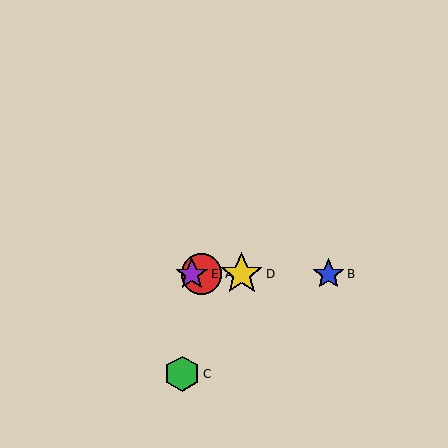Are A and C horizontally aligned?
No, A is at y≈274 and C is at y≈374.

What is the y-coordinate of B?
Object B is at y≈274.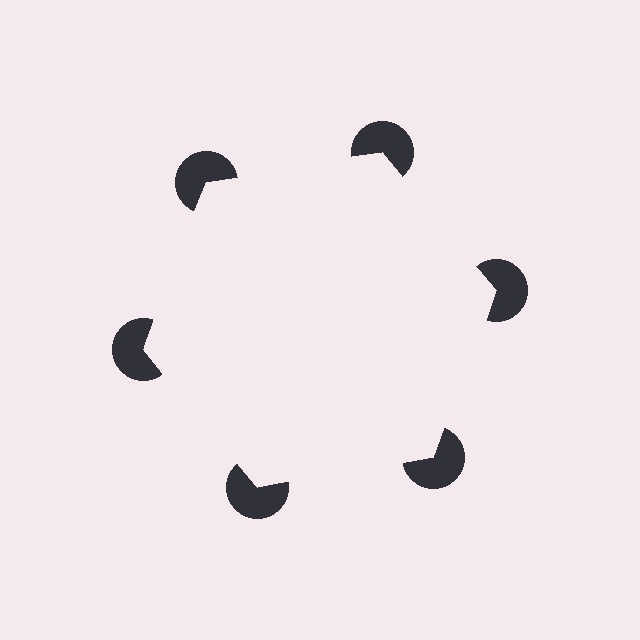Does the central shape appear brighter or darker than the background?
It typically appears slightly brighter than the background, even though no actual brightness change is drawn.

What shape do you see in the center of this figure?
An illusory hexagon — its edges are inferred from the aligned wedge cuts in the pac-man discs, not physically drawn.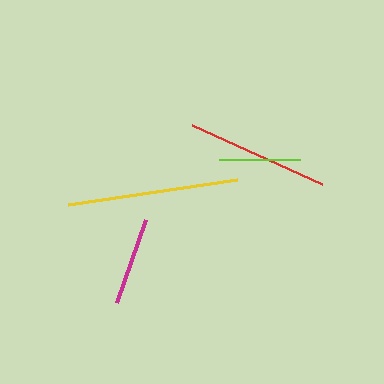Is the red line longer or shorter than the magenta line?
The red line is longer than the magenta line.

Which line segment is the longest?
The yellow line is the longest at approximately 171 pixels.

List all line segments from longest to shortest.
From longest to shortest: yellow, red, magenta, lime.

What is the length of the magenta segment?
The magenta segment is approximately 88 pixels long.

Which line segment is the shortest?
The lime line is the shortest at approximately 80 pixels.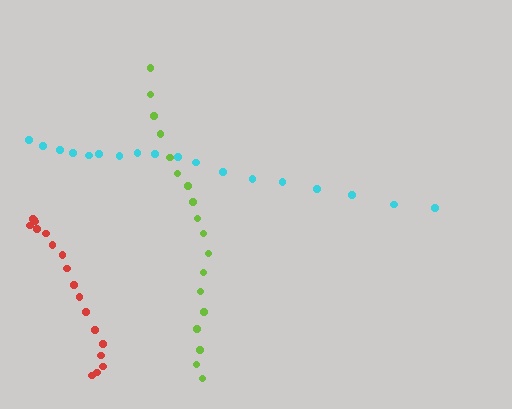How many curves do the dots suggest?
There are 3 distinct paths.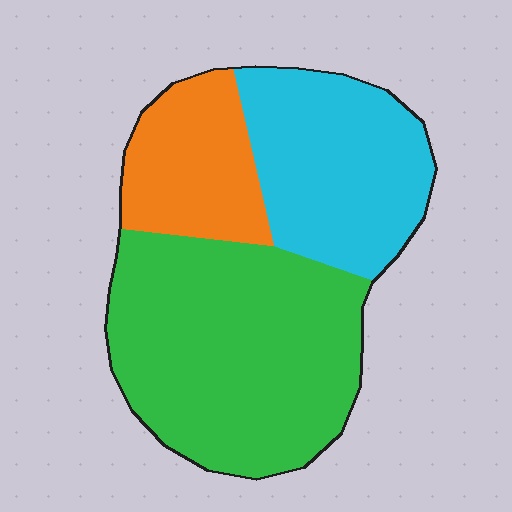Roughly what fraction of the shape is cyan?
Cyan takes up about one third (1/3) of the shape.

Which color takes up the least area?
Orange, at roughly 20%.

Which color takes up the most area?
Green, at roughly 50%.